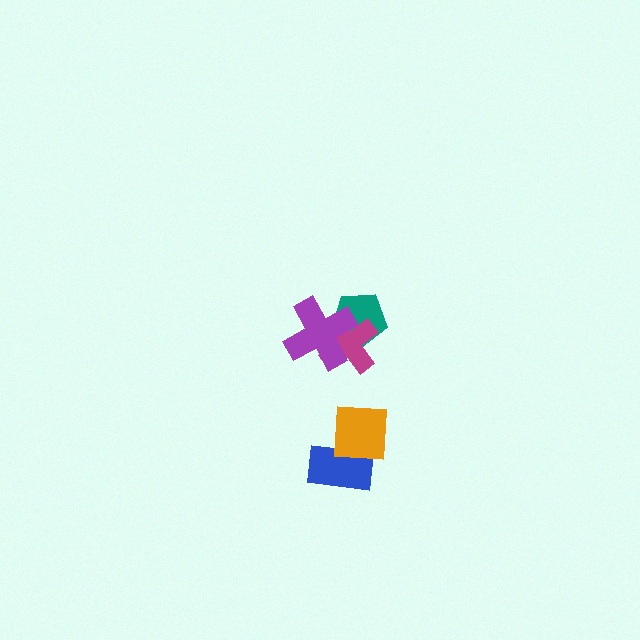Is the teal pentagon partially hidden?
Yes, it is partially covered by another shape.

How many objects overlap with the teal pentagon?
2 objects overlap with the teal pentagon.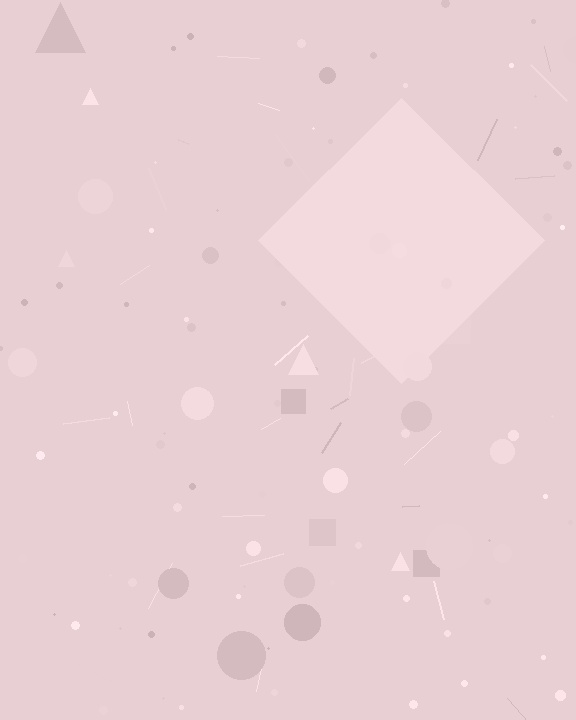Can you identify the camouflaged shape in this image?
The camouflaged shape is a diamond.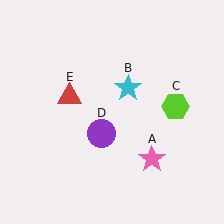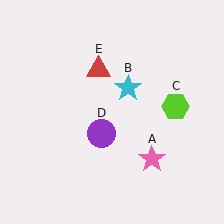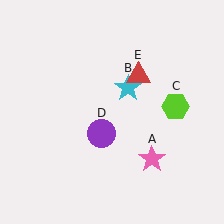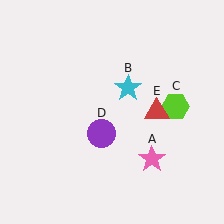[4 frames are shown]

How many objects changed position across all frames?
1 object changed position: red triangle (object E).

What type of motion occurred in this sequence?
The red triangle (object E) rotated clockwise around the center of the scene.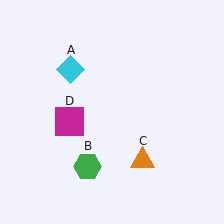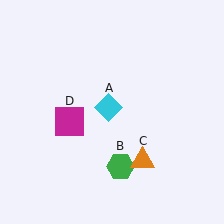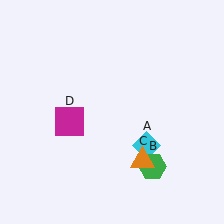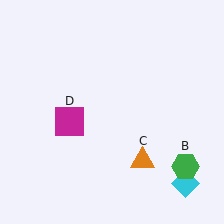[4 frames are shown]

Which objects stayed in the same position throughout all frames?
Orange triangle (object C) and magenta square (object D) remained stationary.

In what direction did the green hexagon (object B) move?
The green hexagon (object B) moved right.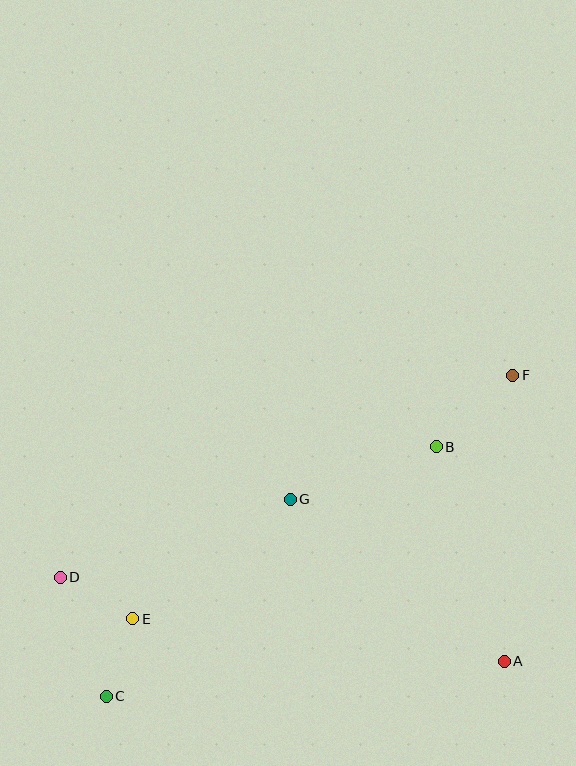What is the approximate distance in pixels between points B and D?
The distance between B and D is approximately 398 pixels.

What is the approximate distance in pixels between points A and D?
The distance between A and D is approximately 452 pixels.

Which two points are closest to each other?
Points C and E are closest to each other.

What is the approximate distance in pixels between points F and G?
The distance between F and G is approximately 255 pixels.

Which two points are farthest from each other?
Points C and F are farthest from each other.